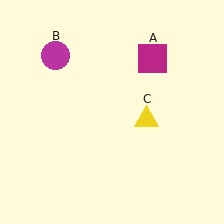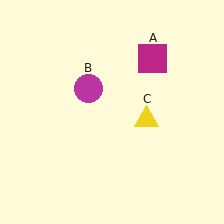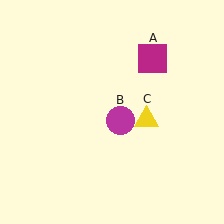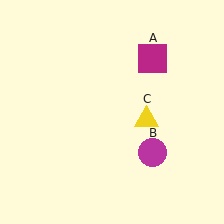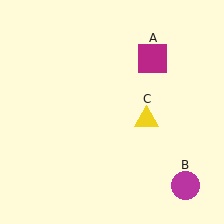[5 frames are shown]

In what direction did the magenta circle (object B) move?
The magenta circle (object B) moved down and to the right.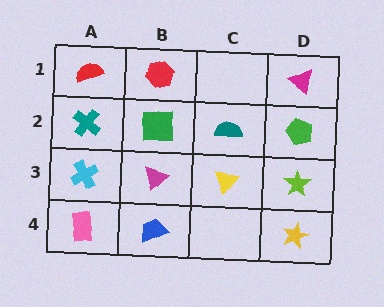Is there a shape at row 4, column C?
No, that cell is empty.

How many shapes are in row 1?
3 shapes.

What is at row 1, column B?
A red hexagon.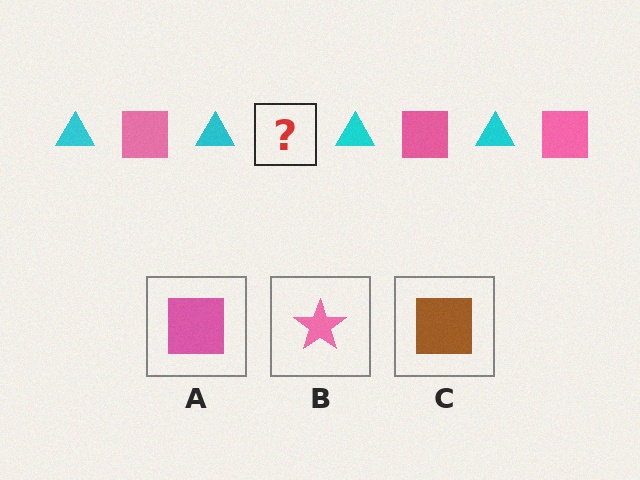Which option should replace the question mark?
Option A.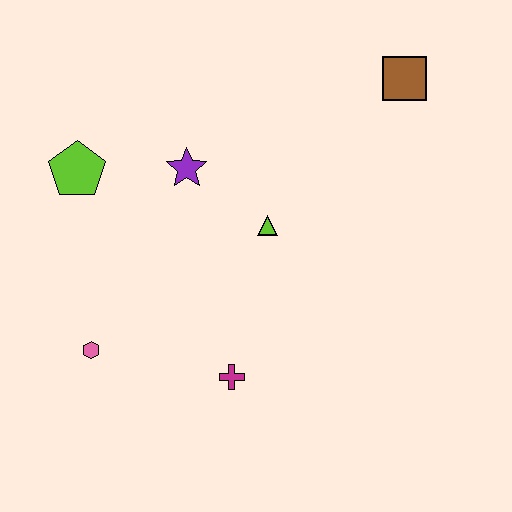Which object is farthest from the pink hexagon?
The brown square is farthest from the pink hexagon.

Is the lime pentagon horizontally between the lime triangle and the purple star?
No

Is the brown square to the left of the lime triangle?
No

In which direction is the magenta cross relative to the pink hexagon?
The magenta cross is to the right of the pink hexagon.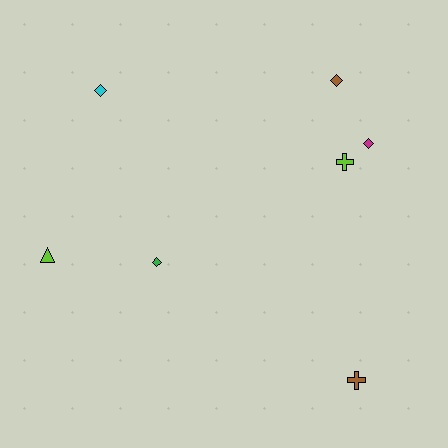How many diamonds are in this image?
There are 4 diamonds.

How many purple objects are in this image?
There are no purple objects.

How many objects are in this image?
There are 7 objects.